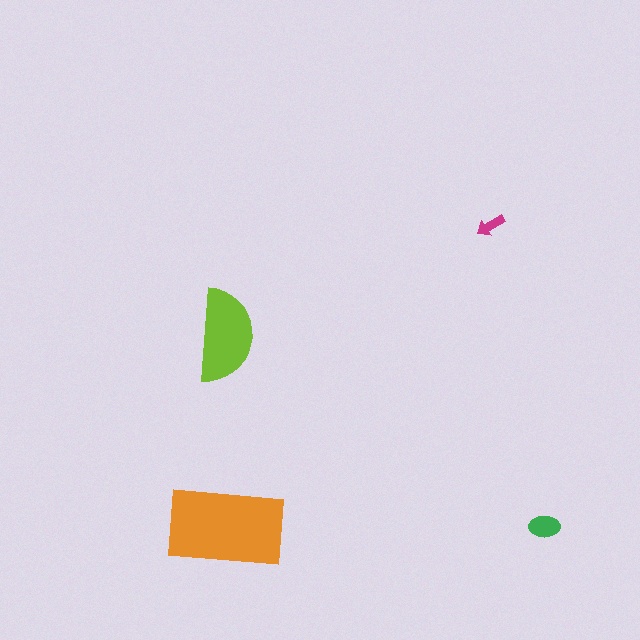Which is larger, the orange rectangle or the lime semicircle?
The orange rectangle.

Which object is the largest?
The orange rectangle.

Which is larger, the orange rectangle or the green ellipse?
The orange rectangle.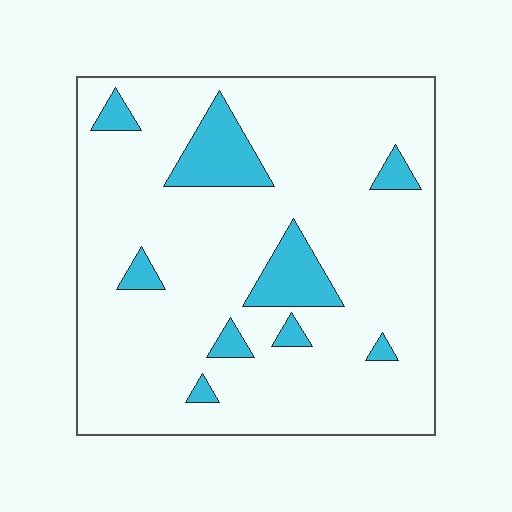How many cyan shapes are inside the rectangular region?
9.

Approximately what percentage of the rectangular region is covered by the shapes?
Approximately 15%.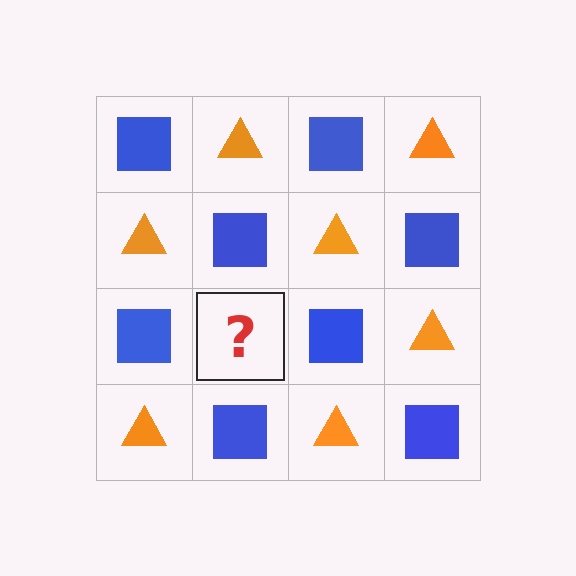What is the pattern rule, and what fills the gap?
The rule is that it alternates blue square and orange triangle in a checkerboard pattern. The gap should be filled with an orange triangle.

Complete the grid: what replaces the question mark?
The question mark should be replaced with an orange triangle.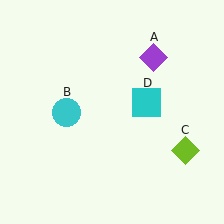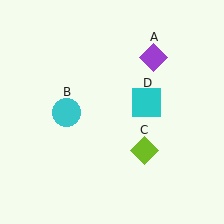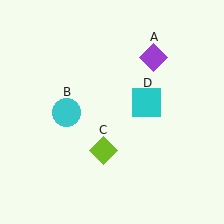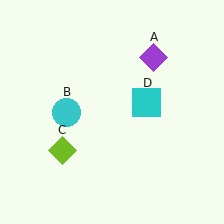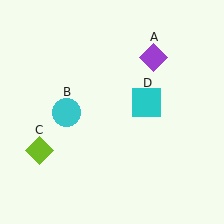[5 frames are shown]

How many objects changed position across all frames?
1 object changed position: lime diamond (object C).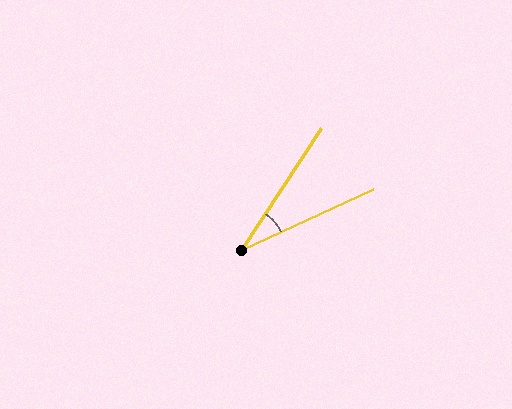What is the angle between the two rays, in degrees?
Approximately 32 degrees.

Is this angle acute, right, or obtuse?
It is acute.